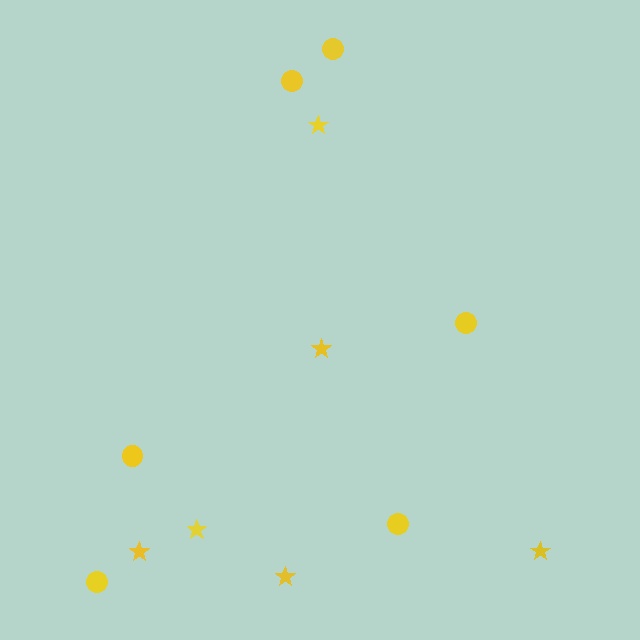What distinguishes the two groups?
There are 2 groups: one group of circles (6) and one group of stars (6).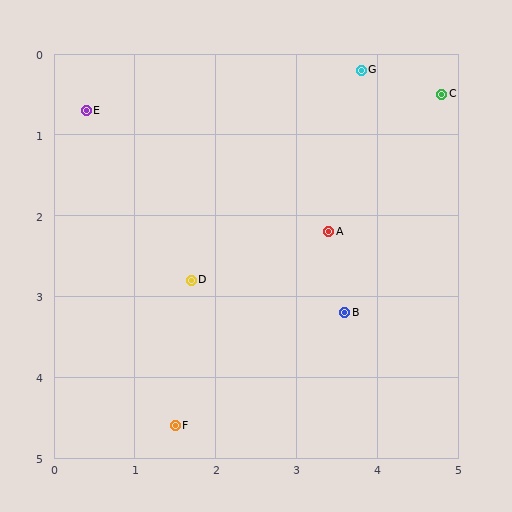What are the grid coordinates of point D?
Point D is at approximately (1.7, 2.8).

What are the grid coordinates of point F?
Point F is at approximately (1.5, 4.6).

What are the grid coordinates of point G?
Point G is at approximately (3.8, 0.2).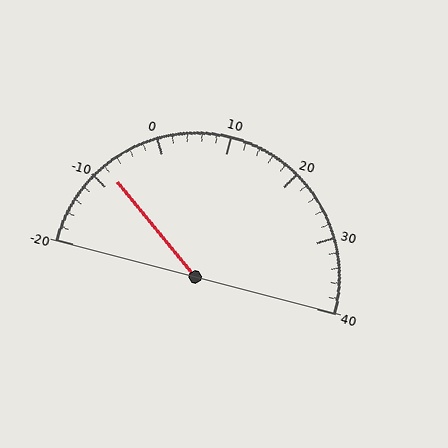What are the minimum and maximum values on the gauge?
The gauge ranges from -20 to 40.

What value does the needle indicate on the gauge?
The needle indicates approximately -8.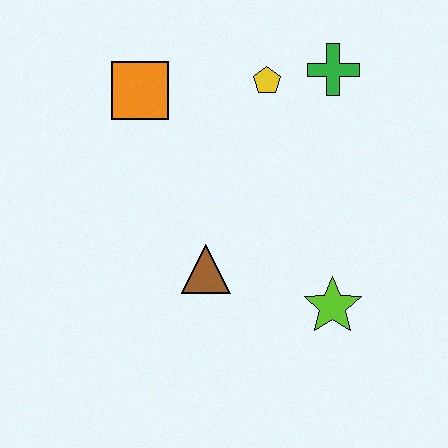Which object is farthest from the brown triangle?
The green cross is farthest from the brown triangle.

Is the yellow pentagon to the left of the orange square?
No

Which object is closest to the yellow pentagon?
The green cross is closest to the yellow pentagon.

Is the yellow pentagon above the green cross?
No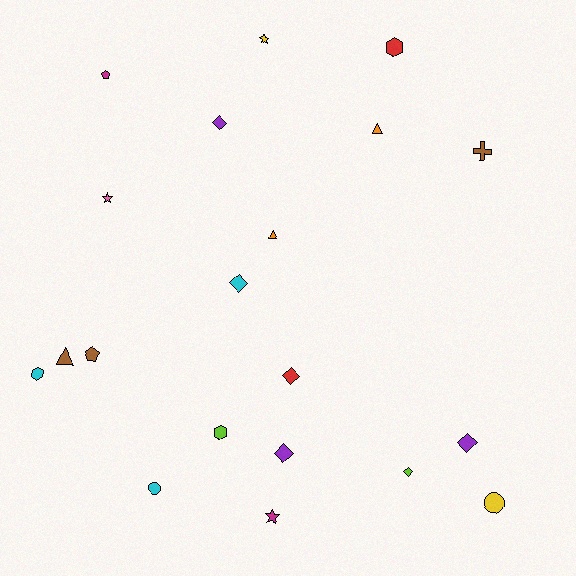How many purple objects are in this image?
There are 3 purple objects.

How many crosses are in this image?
There is 1 cross.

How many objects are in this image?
There are 20 objects.